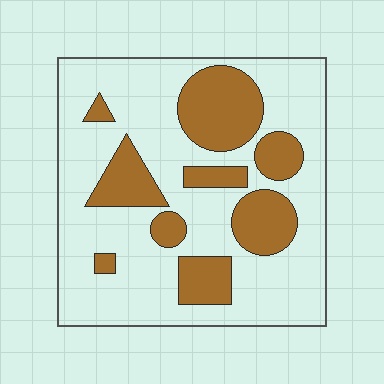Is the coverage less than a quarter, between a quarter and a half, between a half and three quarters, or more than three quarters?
Between a quarter and a half.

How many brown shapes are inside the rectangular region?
9.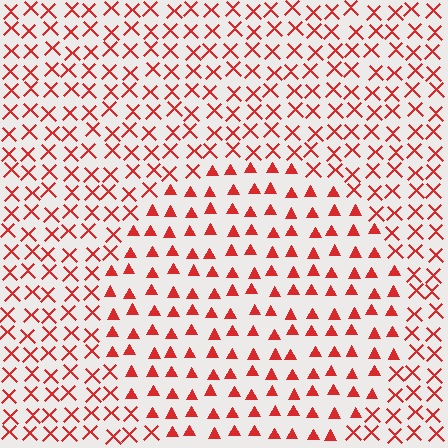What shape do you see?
I see a circle.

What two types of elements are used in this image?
The image uses triangles inside the circle region and X marks outside it.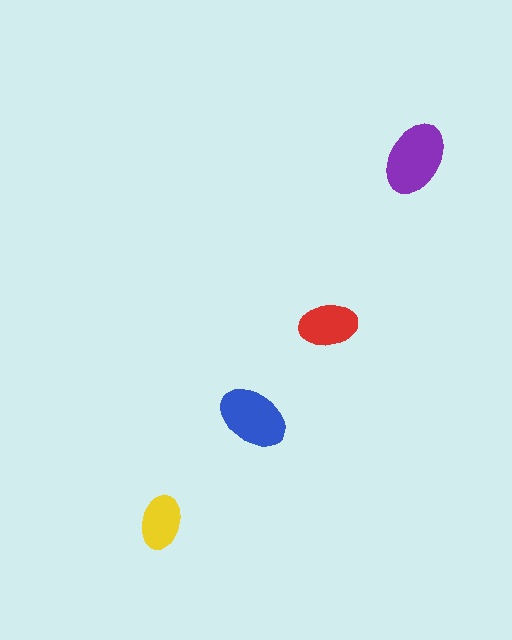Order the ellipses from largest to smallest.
the purple one, the blue one, the red one, the yellow one.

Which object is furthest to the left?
The yellow ellipse is leftmost.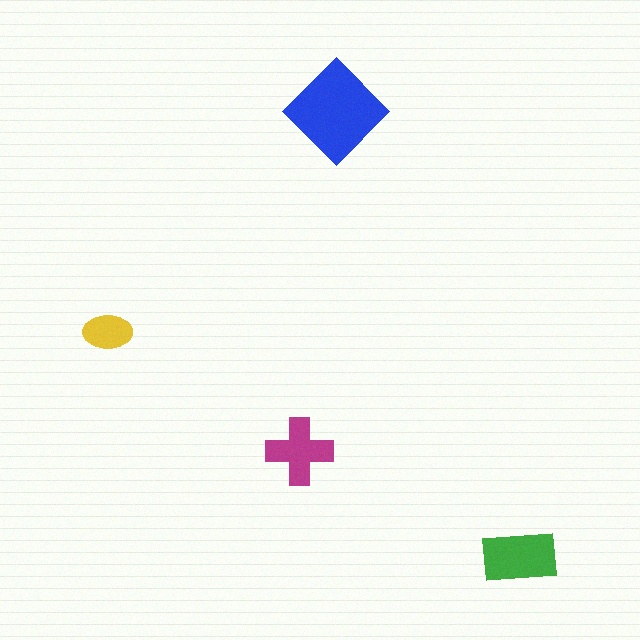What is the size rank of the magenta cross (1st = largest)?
3rd.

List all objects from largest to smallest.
The blue diamond, the green rectangle, the magenta cross, the yellow ellipse.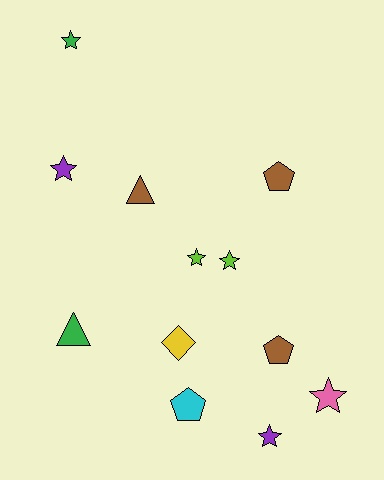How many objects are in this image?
There are 12 objects.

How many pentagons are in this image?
There are 3 pentagons.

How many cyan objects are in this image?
There is 1 cyan object.